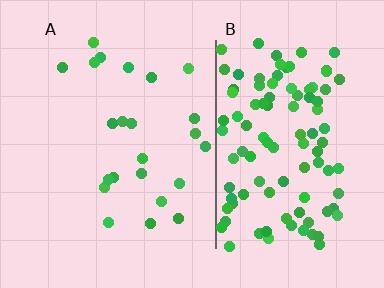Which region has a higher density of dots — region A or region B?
B (the right).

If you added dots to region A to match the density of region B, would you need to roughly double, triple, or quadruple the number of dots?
Approximately quadruple.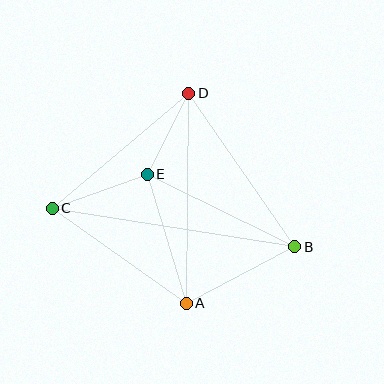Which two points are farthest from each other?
Points B and C are farthest from each other.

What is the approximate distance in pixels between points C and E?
The distance between C and E is approximately 101 pixels.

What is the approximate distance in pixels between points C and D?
The distance between C and D is approximately 178 pixels.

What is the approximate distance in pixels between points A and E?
The distance between A and E is approximately 135 pixels.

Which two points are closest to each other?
Points D and E are closest to each other.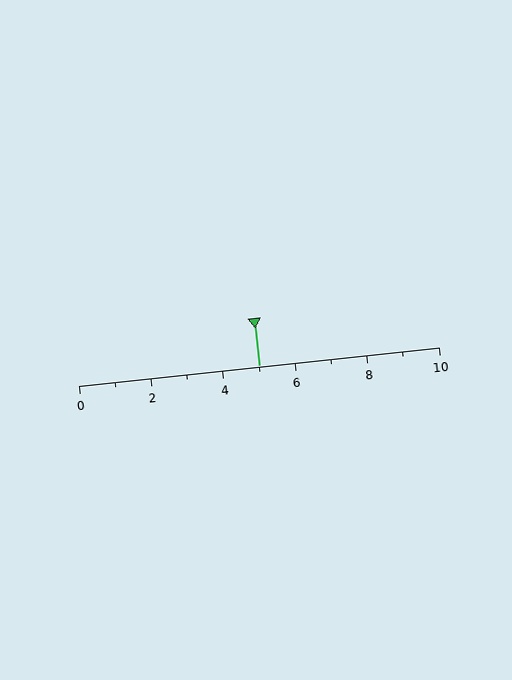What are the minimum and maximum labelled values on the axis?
The axis runs from 0 to 10.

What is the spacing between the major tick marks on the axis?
The major ticks are spaced 2 apart.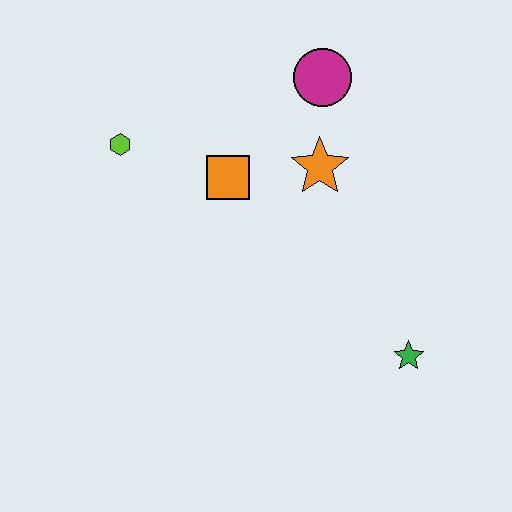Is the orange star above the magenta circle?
No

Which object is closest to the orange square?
The orange star is closest to the orange square.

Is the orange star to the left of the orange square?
No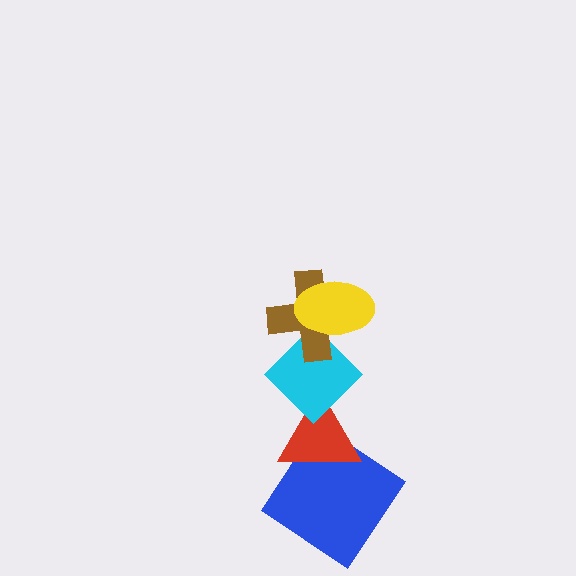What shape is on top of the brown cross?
The yellow ellipse is on top of the brown cross.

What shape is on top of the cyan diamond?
The brown cross is on top of the cyan diamond.